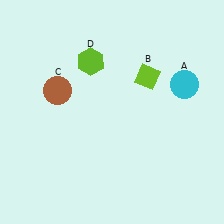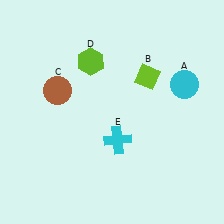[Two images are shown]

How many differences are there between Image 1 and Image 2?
There is 1 difference between the two images.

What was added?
A cyan cross (E) was added in Image 2.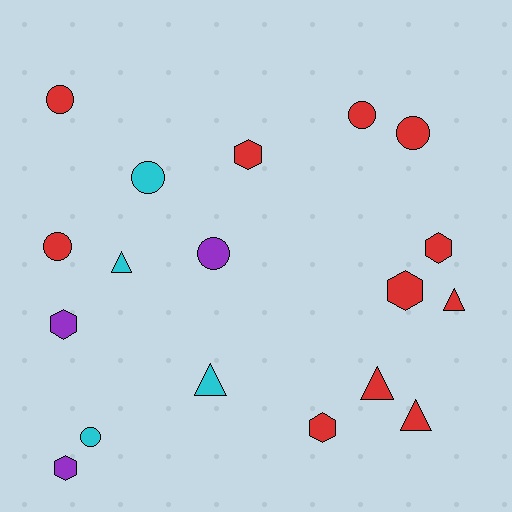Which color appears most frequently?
Red, with 11 objects.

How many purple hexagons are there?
There are 2 purple hexagons.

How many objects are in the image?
There are 18 objects.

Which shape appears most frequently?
Circle, with 7 objects.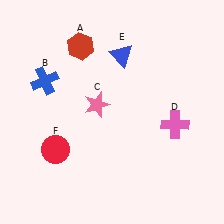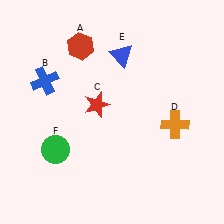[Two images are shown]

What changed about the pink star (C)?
In Image 1, C is pink. In Image 2, it changed to red.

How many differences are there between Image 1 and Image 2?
There are 3 differences between the two images.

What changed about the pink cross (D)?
In Image 1, D is pink. In Image 2, it changed to orange.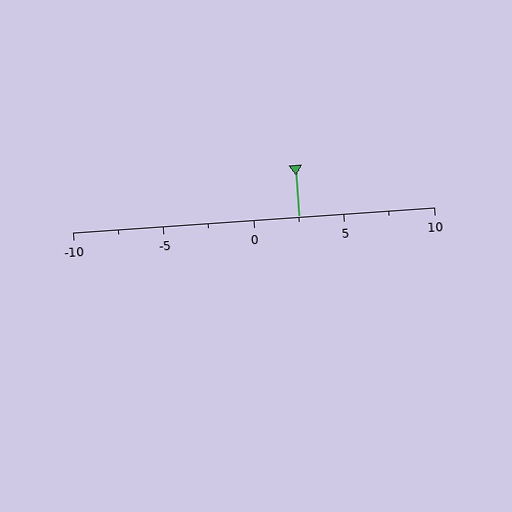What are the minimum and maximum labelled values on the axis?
The axis runs from -10 to 10.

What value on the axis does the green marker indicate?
The marker indicates approximately 2.5.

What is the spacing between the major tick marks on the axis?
The major ticks are spaced 5 apart.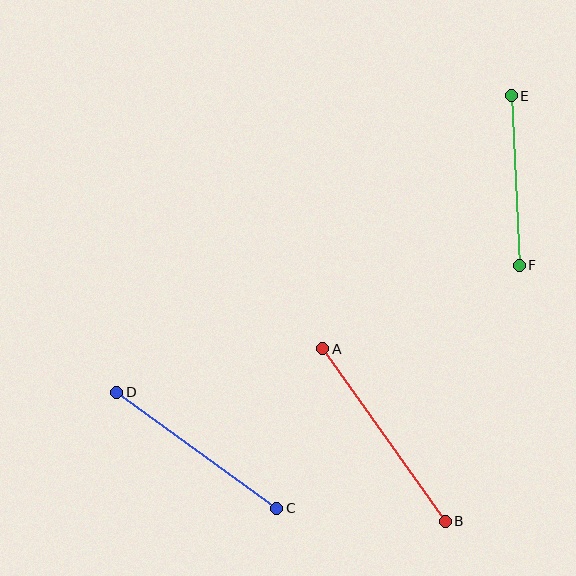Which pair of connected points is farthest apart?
Points A and B are farthest apart.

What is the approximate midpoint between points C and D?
The midpoint is at approximately (197, 450) pixels.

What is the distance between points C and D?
The distance is approximately 198 pixels.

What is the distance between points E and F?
The distance is approximately 170 pixels.